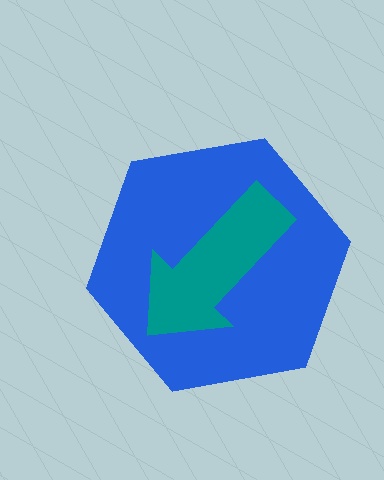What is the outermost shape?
The blue hexagon.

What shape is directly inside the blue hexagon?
The teal arrow.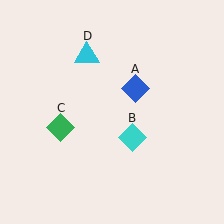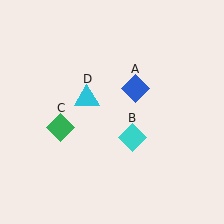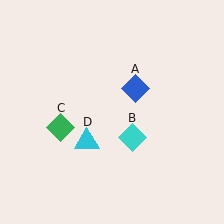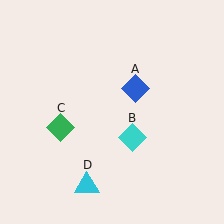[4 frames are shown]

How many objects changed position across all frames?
1 object changed position: cyan triangle (object D).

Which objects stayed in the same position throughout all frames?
Blue diamond (object A) and cyan diamond (object B) and green diamond (object C) remained stationary.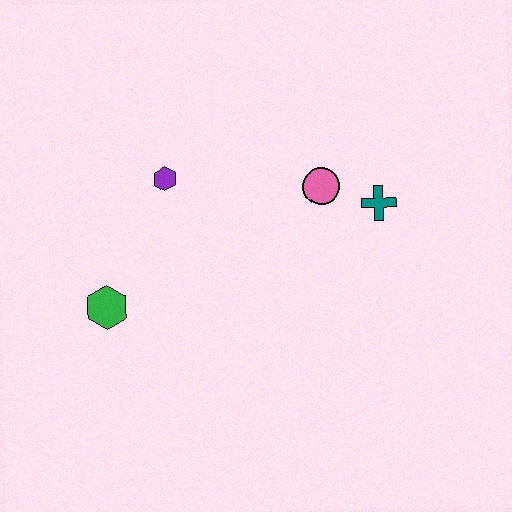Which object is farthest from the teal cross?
The green hexagon is farthest from the teal cross.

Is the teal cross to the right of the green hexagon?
Yes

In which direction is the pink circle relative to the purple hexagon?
The pink circle is to the right of the purple hexagon.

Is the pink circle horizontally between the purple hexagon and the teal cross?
Yes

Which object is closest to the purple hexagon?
The green hexagon is closest to the purple hexagon.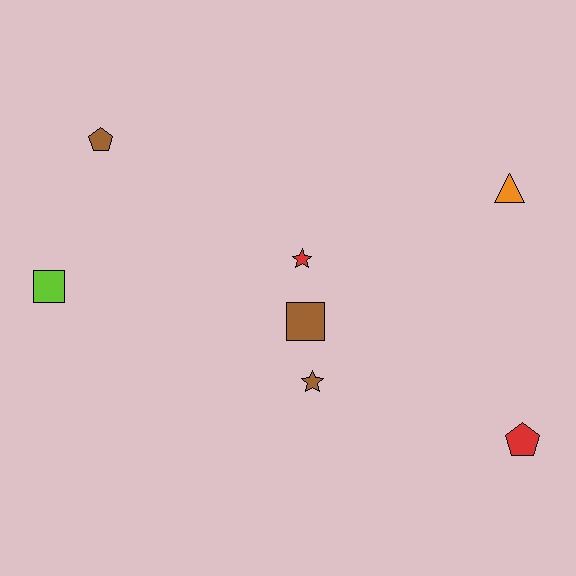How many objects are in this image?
There are 7 objects.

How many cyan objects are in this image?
There are no cyan objects.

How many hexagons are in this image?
There are no hexagons.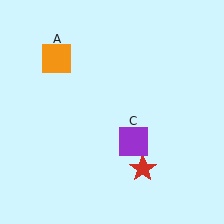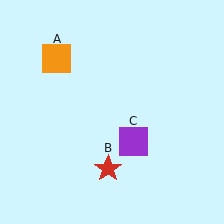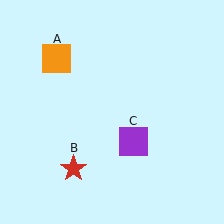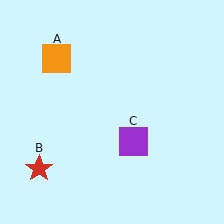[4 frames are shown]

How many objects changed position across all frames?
1 object changed position: red star (object B).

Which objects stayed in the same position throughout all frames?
Orange square (object A) and purple square (object C) remained stationary.